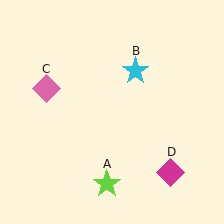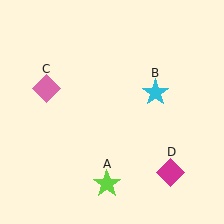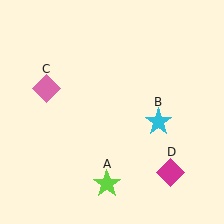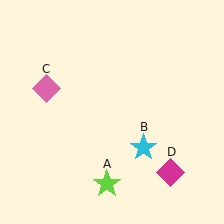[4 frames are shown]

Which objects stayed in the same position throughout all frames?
Lime star (object A) and pink diamond (object C) and magenta diamond (object D) remained stationary.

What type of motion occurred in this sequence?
The cyan star (object B) rotated clockwise around the center of the scene.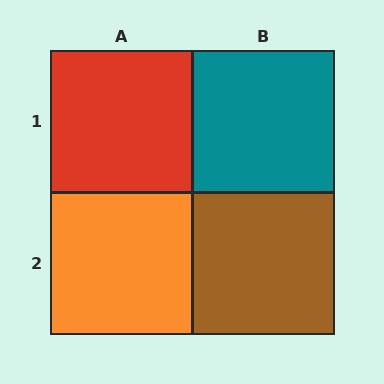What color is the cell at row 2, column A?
Orange.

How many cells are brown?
1 cell is brown.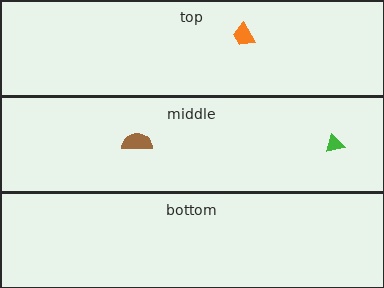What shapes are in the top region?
The orange trapezoid.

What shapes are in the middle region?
The green triangle, the brown semicircle.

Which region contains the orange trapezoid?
The top region.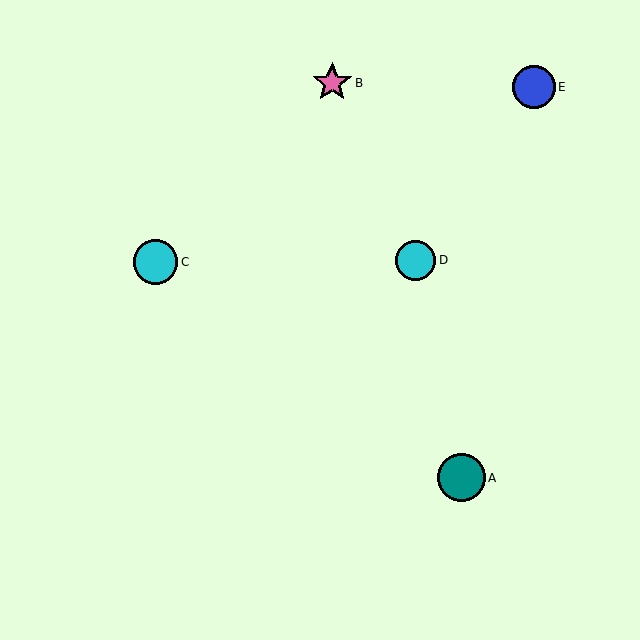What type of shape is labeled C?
Shape C is a cyan circle.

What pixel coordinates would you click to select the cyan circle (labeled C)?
Click at (155, 262) to select the cyan circle C.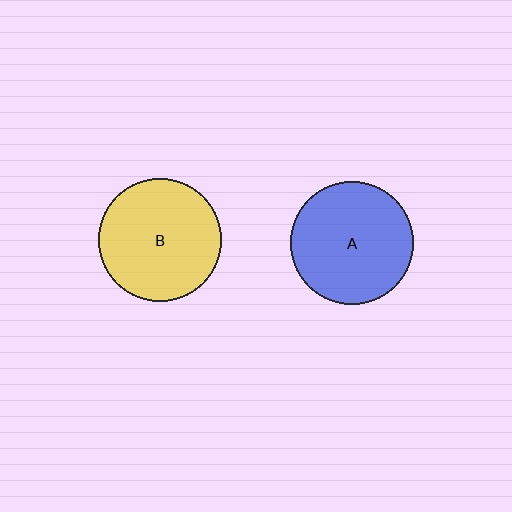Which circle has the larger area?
Circle A (blue).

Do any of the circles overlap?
No, none of the circles overlap.